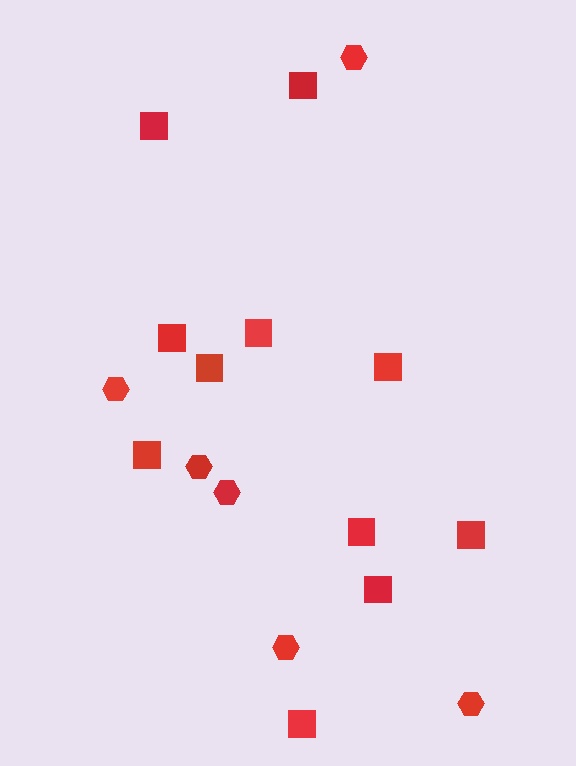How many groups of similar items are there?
There are 2 groups: one group of squares (11) and one group of hexagons (6).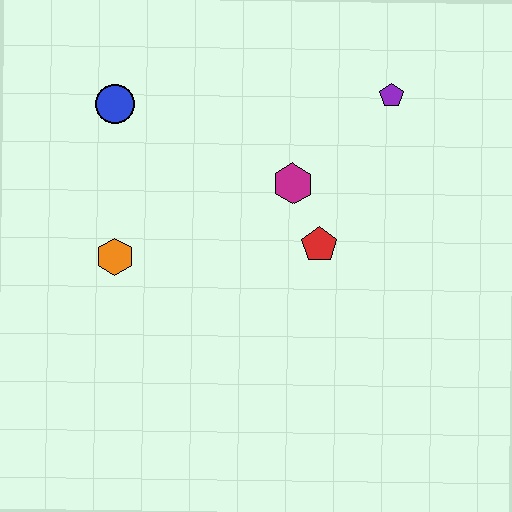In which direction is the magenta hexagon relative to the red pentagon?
The magenta hexagon is above the red pentagon.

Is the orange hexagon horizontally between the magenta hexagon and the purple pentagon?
No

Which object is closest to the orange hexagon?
The blue circle is closest to the orange hexagon.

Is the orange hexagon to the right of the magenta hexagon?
No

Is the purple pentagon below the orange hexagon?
No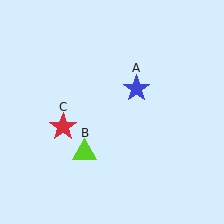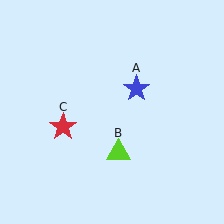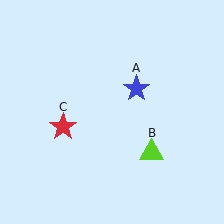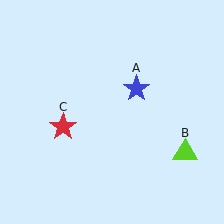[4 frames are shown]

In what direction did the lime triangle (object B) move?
The lime triangle (object B) moved right.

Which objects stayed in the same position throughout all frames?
Blue star (object A) and red star (object C) remained stationary.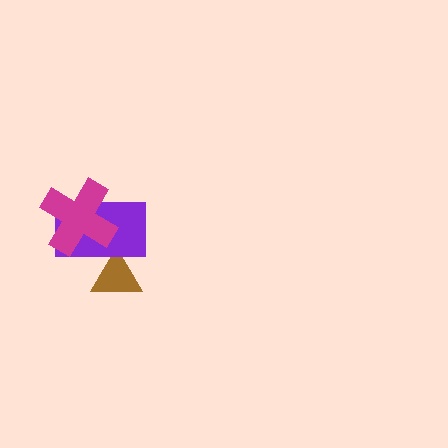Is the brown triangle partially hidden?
Yes, it is partially covered by another shape.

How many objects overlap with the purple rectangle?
2 objects overlap with the purple rectangle.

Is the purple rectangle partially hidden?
Yes, it is partially covered by another shape.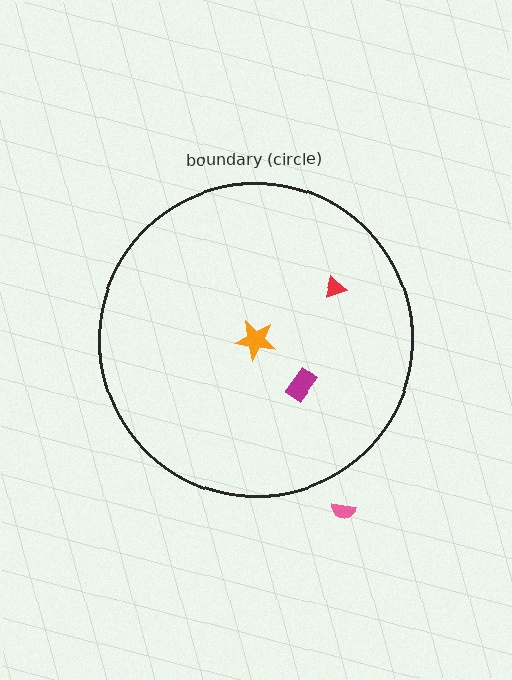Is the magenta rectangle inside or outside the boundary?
Inside.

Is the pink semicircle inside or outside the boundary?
Outside.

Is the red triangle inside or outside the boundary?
Inside.